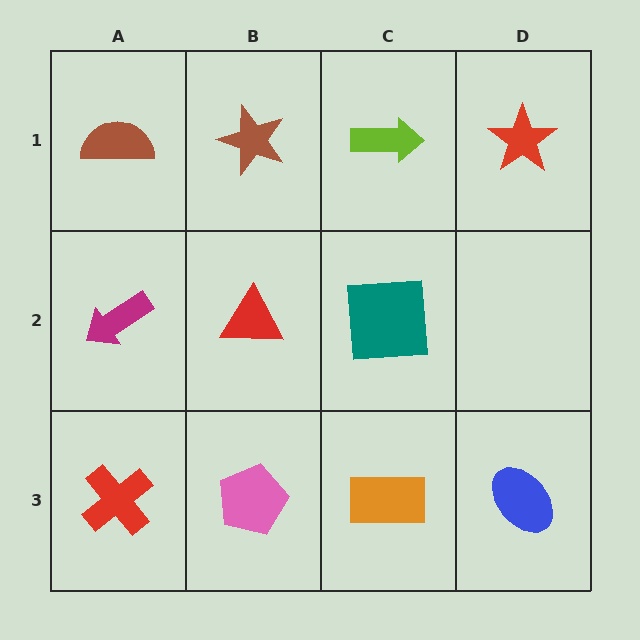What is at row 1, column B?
A brown star.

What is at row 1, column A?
A brown semicircle.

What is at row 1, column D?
A red star.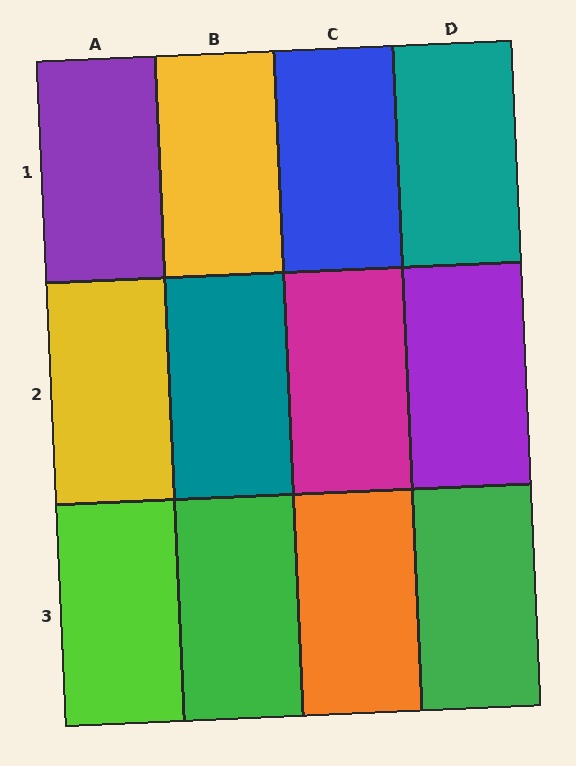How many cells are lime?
1 cell is lime.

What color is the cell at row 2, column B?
Teal.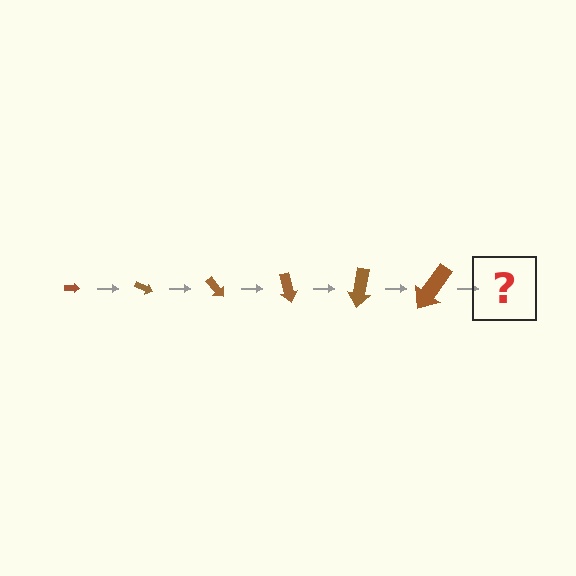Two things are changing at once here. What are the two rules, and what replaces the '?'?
The two rules are that the arrow grows larger each step and it rotates 25 degrees each step. The '?' should be an arrow, larger than the previous one and rotated 150 degrees from the start.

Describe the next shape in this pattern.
It should be an arrow, larger than the previous one and rotated 150 degrees from the start.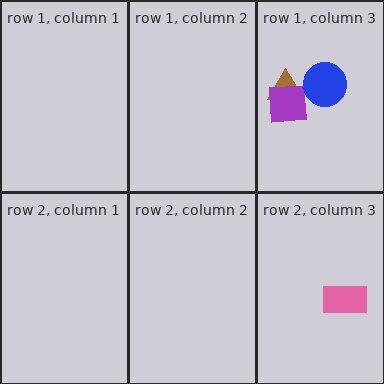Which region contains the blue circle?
The row 1, column 3 region.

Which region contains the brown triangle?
The row 1, column 3 region.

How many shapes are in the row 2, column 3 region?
1.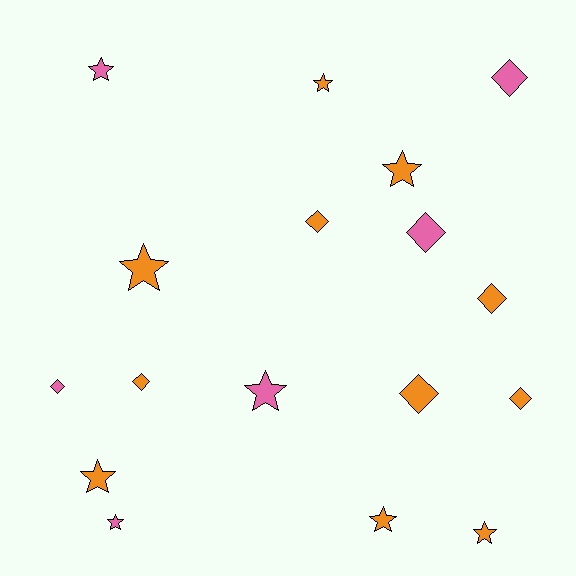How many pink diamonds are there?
There are 3 pink diamonds.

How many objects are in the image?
There are 17 objects.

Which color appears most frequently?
Orange, with 11 objects.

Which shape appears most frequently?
Star, with 9 objects.